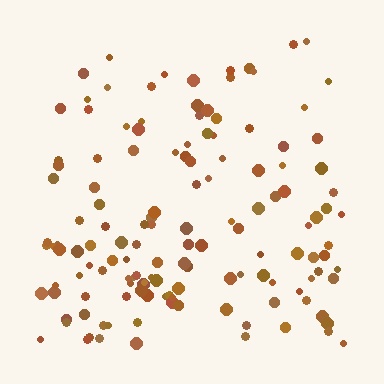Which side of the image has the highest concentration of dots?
The bottom.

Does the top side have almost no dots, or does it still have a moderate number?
Still a moderate number, just noticeably fewer than the bottom.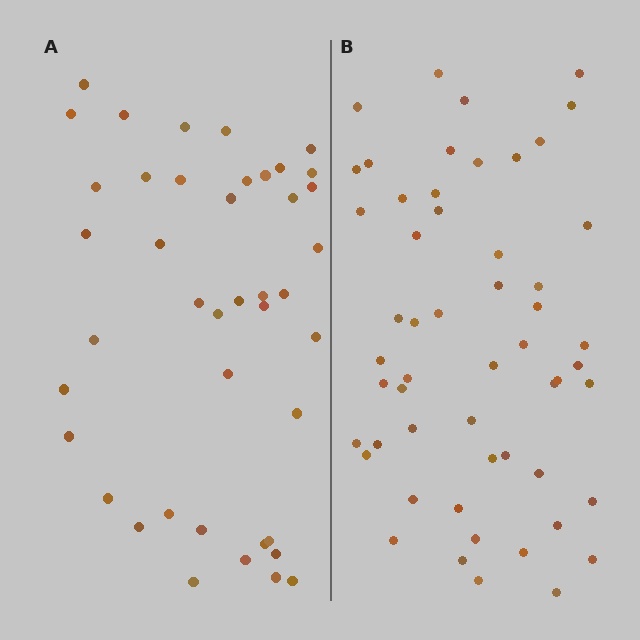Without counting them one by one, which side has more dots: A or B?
Region B (the right region) has more dots.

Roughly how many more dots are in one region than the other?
Region B has roughly 12 or so more dots than region A.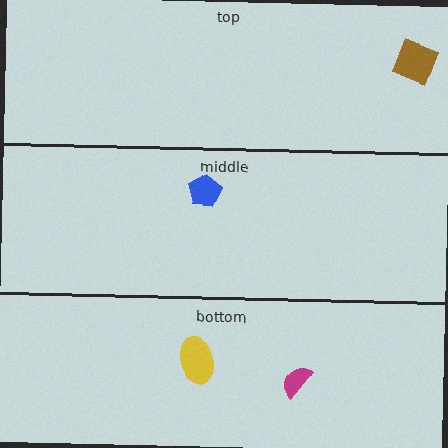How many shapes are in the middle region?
1.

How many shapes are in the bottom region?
2.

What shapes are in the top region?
The brown diamond.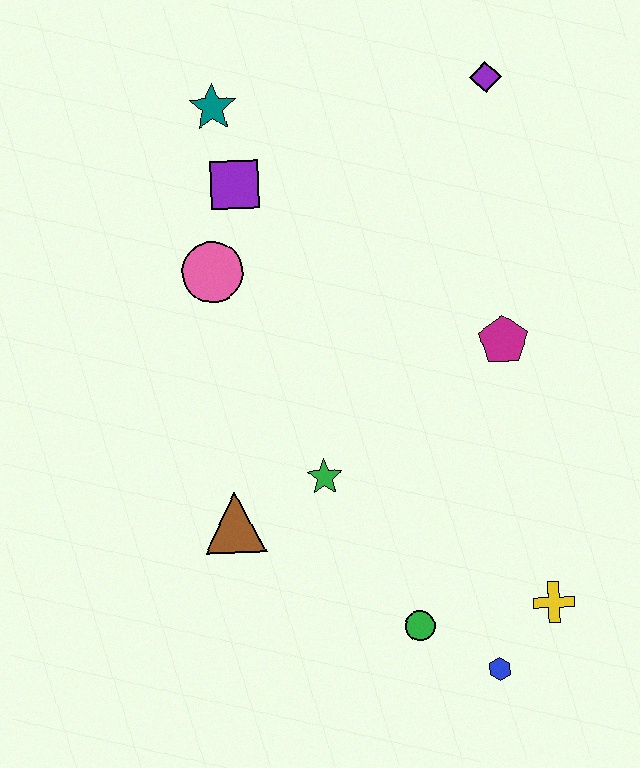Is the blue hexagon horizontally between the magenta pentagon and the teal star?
Yes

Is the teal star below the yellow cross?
No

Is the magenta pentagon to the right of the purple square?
Yes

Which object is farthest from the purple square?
The blue hexagon is farthest from the purple square.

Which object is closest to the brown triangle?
The green star is closest to the brown triangle.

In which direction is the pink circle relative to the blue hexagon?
The pink circle is above the blue hexagon.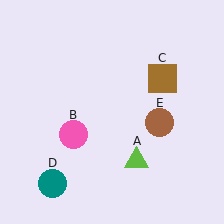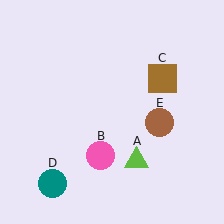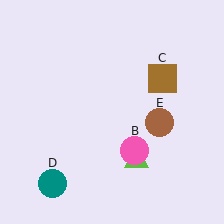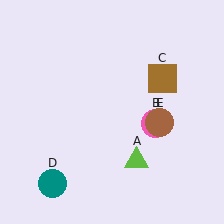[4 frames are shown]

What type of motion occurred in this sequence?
The pink circle (object B) rotated counterclockwise around the center of the scene.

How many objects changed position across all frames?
1 object changed position: pink circle (object B).